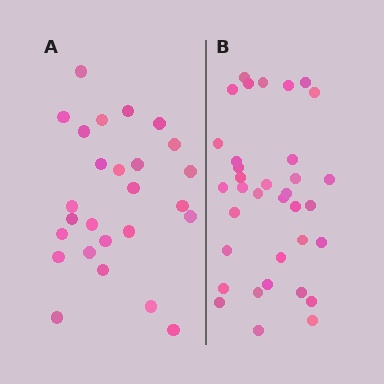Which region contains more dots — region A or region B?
Region B (the right region) has more dots.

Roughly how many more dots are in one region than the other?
Region B has roughly 8 or so more dots than region A.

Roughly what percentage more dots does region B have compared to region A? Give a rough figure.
About 35% more.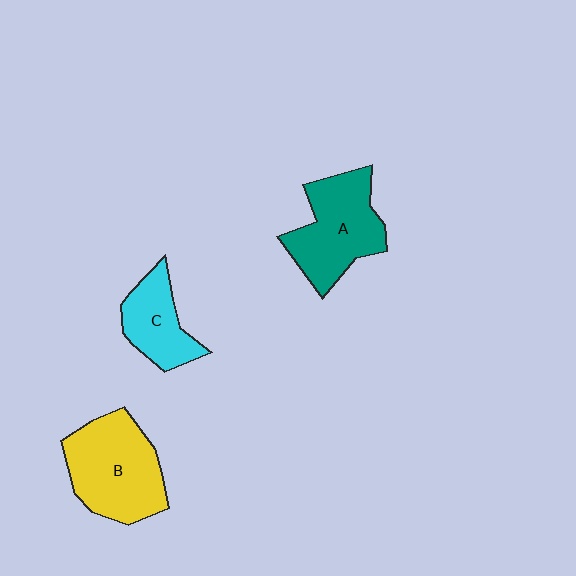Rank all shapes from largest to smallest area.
From largest to smallest: B (yellow), A (teal), C (cyan).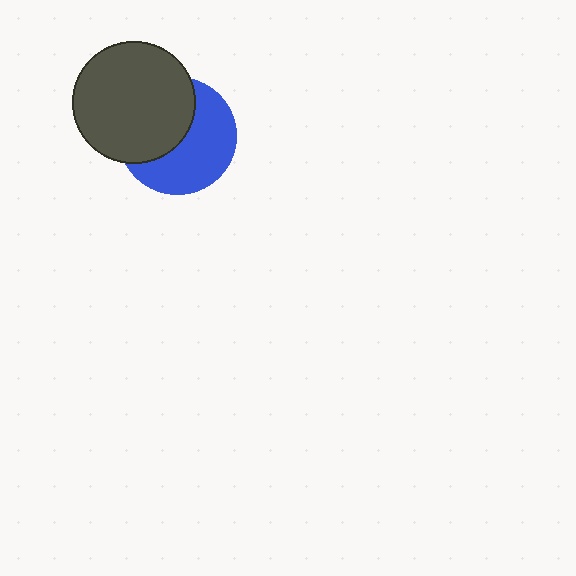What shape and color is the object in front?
The object in front is a dark gray circle.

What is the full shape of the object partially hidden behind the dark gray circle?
The partially hidden object is a blue circle.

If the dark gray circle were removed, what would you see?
You would see the complete blue circle.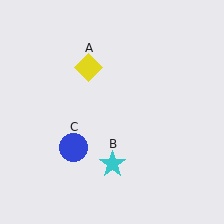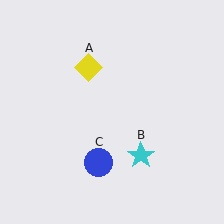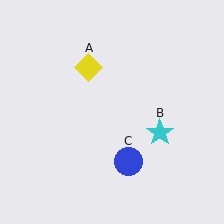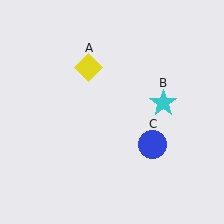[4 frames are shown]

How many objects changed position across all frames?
2 objects changed position: cyan star (object B), blue circle (object C).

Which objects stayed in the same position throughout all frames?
Yellow diamond (object A) remained stationary.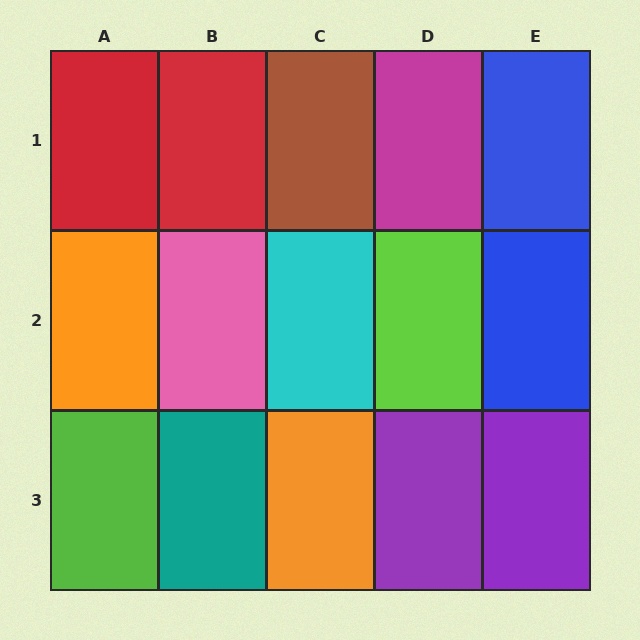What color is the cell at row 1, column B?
Red.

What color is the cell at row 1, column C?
Brown.